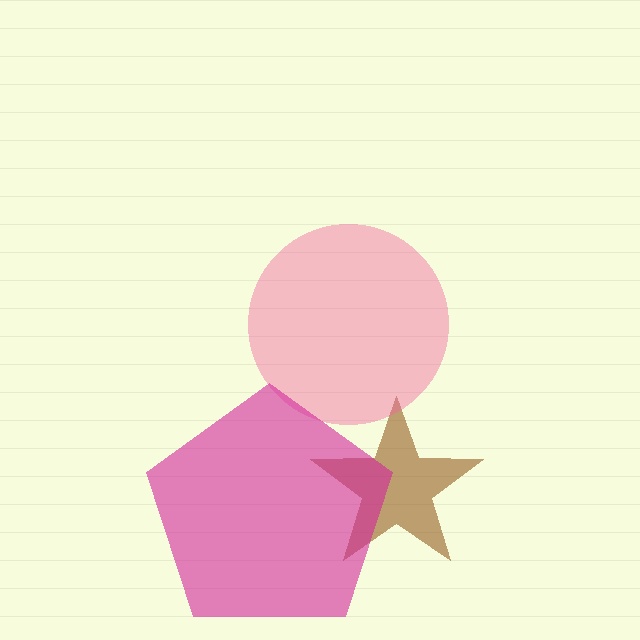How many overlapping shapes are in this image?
There are 3 overlapping shapes in the image.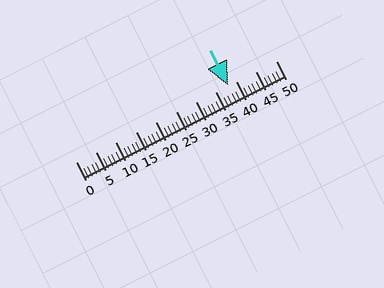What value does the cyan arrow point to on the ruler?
The cyan arrow points to approximately 38.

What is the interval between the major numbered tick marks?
The major tick marks are spaced 5 units apart.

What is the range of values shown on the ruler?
The ruler shows values from 0 to 50.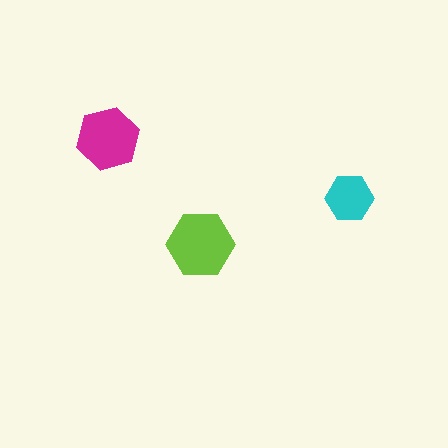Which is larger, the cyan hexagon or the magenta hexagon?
The magenta one.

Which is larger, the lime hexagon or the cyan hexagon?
The lime one.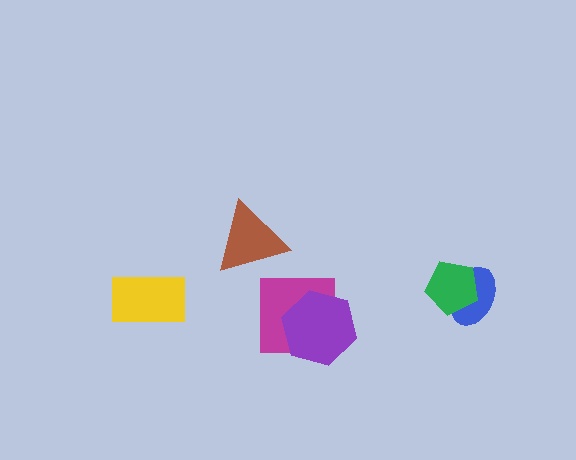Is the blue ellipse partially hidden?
Yes, it is partially covered by another shape.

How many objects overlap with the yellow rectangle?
0 objects overlap with the yellow rectangle.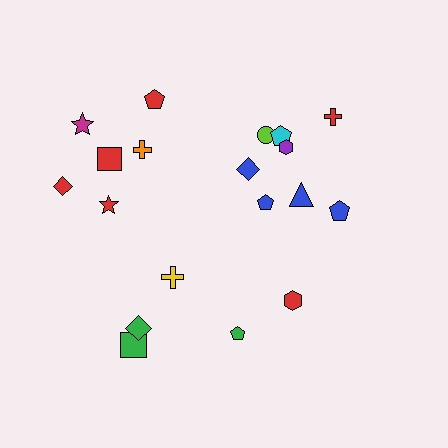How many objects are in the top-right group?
There are 8 objects.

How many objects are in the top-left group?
There are 6 objects.